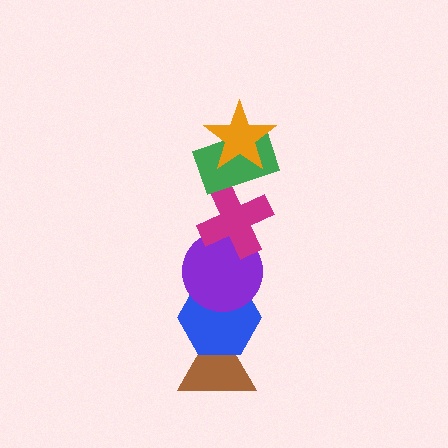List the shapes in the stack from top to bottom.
From top to bottom: the orange star, the green rectangle, the magenta cross, the purple circle, the blue hexagon, the brown triangle.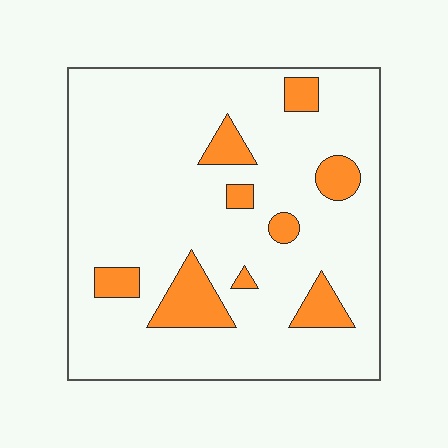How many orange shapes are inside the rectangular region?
9.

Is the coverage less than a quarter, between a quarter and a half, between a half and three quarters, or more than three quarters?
Less than a quarter.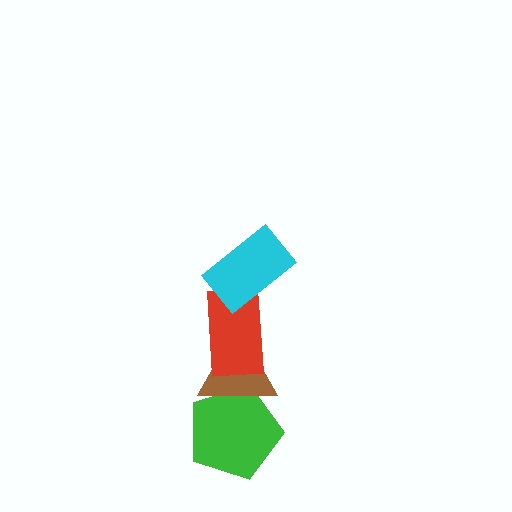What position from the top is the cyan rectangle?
The cyan rectangle is 1st from the top.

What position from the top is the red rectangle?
The red rectangle is 2nd from the top.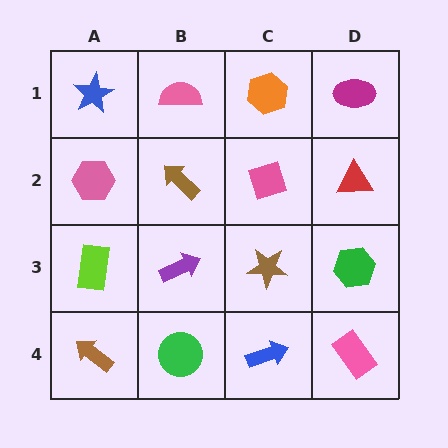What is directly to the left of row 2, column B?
A pink hexagon.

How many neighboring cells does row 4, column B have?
3.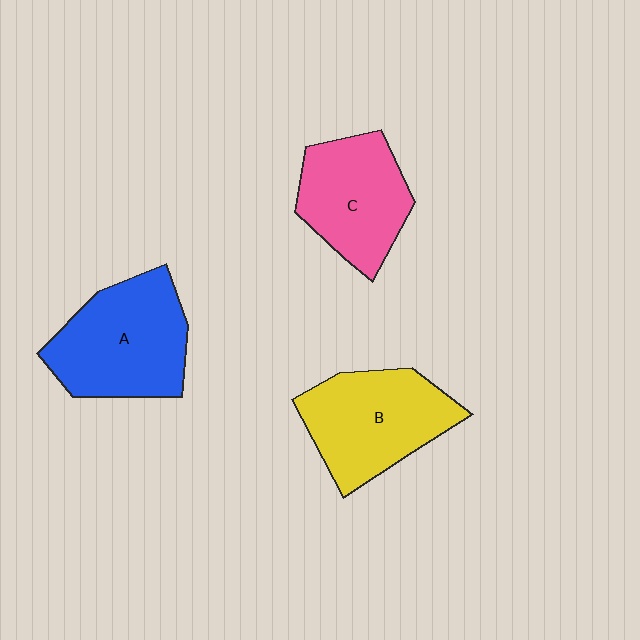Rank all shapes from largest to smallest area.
From largest to smallest: A (blue), B (yellow), C (pink).